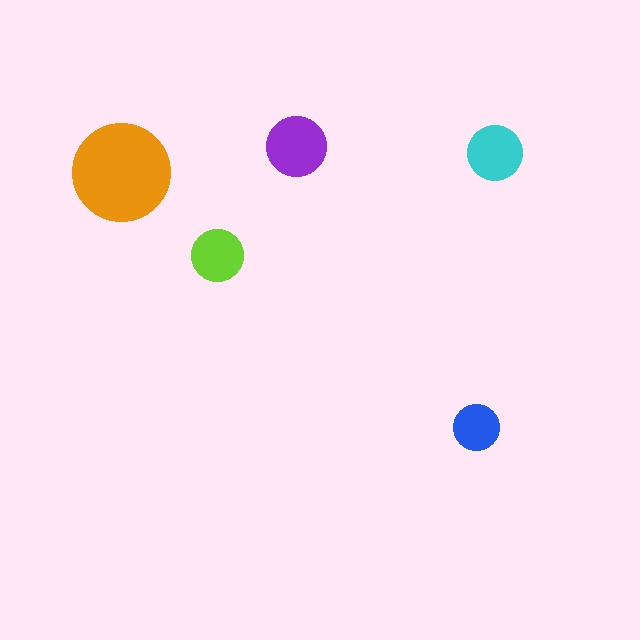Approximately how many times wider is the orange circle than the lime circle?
About 2 times wider.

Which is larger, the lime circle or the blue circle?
The lime one.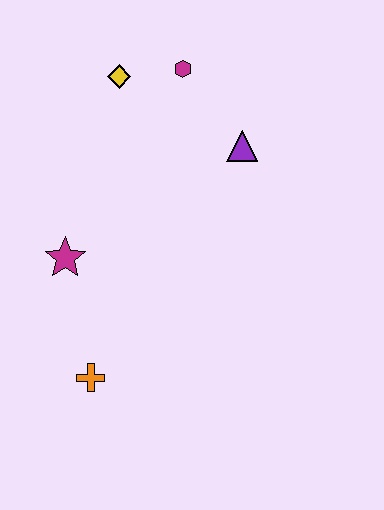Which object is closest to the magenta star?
The orange cross is closest to the magenta star.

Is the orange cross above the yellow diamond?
No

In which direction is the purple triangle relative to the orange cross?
The purple triangle is above the orange cross.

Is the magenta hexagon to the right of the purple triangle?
No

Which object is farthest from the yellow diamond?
The orange cross is farthest from the yellow diamond.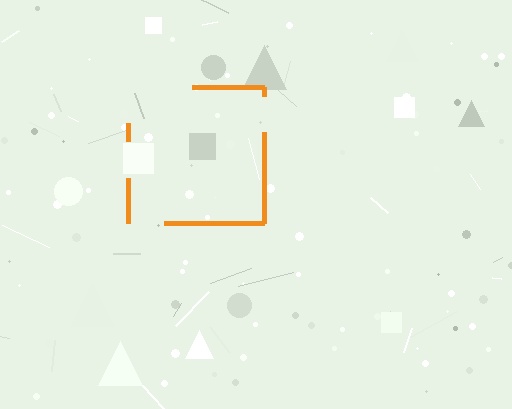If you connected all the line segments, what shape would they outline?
They would outline a square.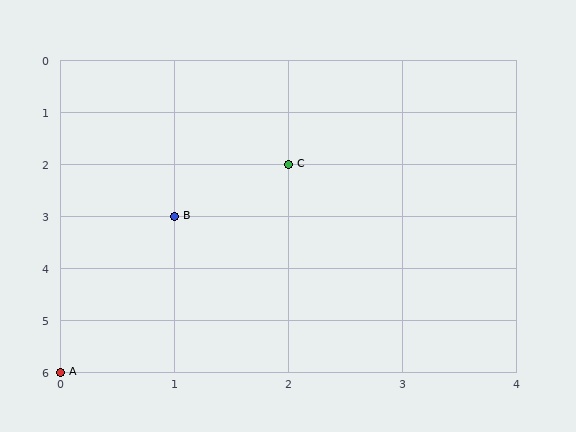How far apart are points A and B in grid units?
Points A and B are 1 column and 3 rows apart (about 3.2 grid units diagonally).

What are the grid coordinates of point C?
Point C is at grid coordinates (2, 2).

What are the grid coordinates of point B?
Point B is at grid coordinates (1, 3).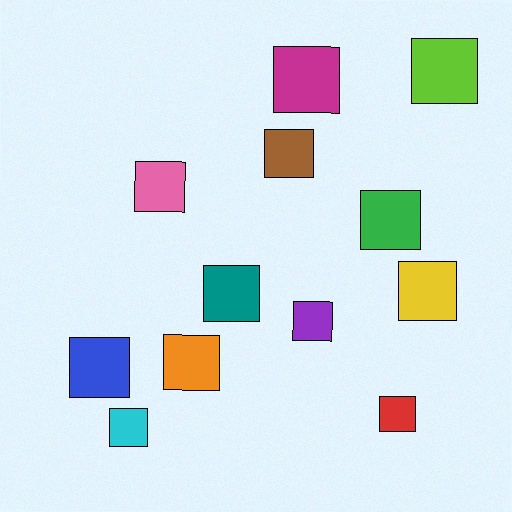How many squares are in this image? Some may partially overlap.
There are 12 squares.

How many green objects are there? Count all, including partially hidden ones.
There is 1 green object.